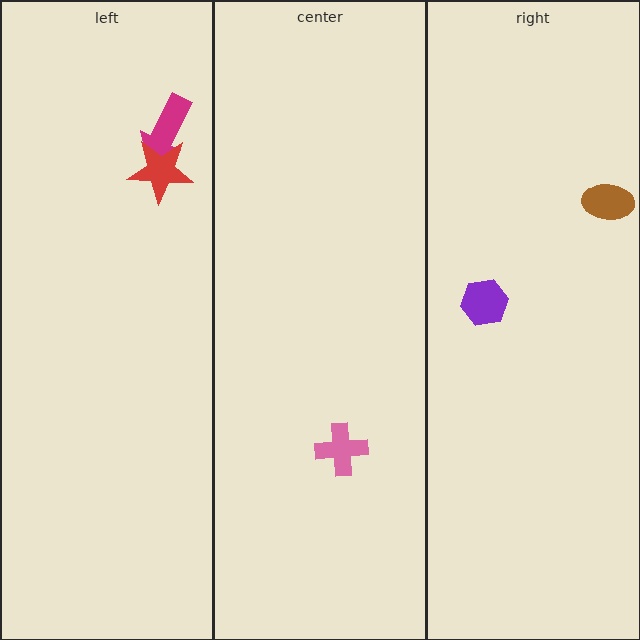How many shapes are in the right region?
2.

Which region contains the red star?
The left region.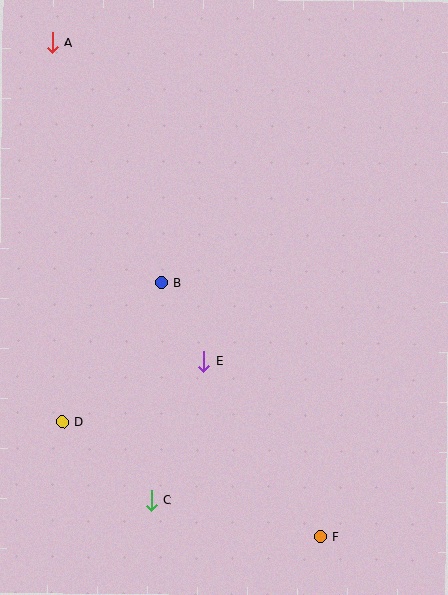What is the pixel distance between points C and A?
The distance between C and A is 468 pixels.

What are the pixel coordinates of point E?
Point E is at (204, 361).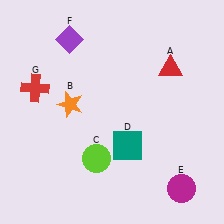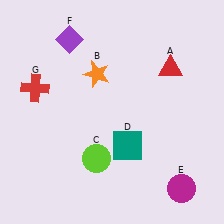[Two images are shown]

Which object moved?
The orange star (B) moved up.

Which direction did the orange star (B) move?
The orange star (B) moved up.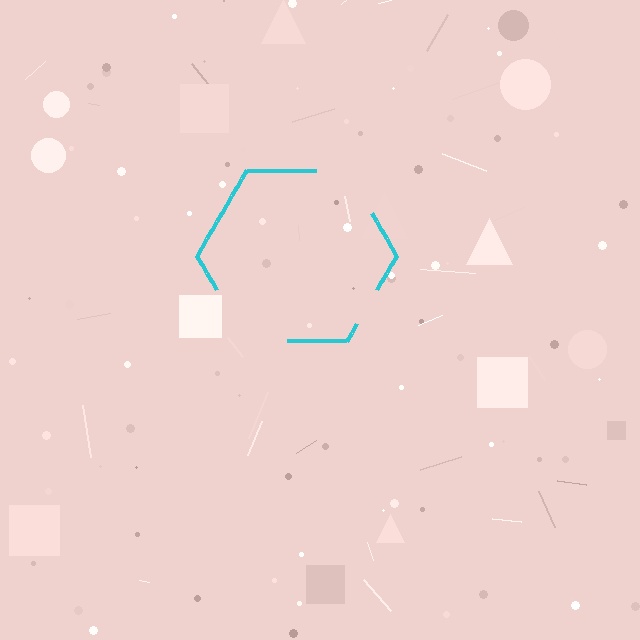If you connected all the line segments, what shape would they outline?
They would outline a hexagon.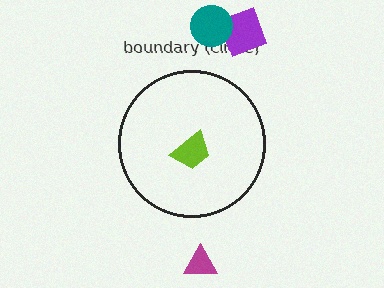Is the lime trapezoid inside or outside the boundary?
Inside.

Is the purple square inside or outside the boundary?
Outside.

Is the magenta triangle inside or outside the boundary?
Outside.